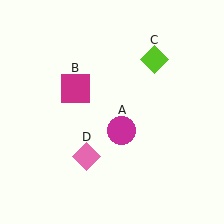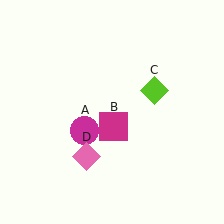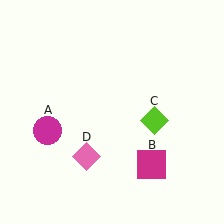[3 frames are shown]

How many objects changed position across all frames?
3 objects changed position: magenta circle (object A), magenta square (object B), lime diamond (object C).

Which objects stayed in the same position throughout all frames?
Pink diamond (object D) remained stationary.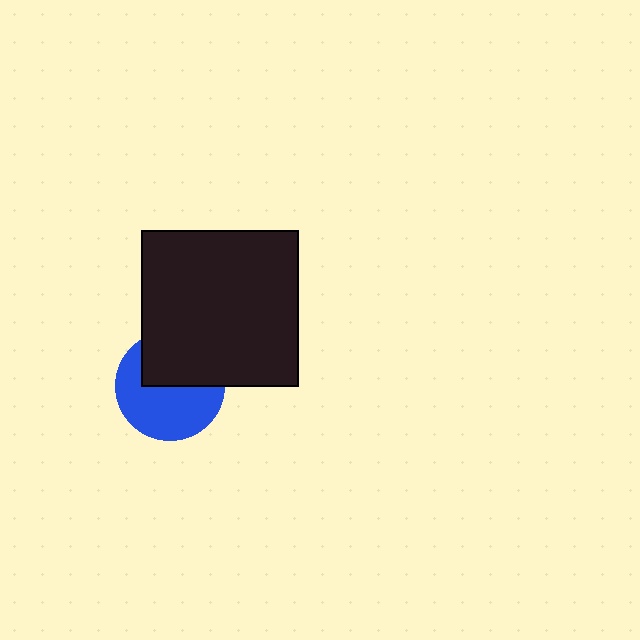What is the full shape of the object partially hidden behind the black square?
The partially hidden object is a blue circle.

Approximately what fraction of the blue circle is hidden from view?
Roughly 42% of the blue circle is hidden behind the black square.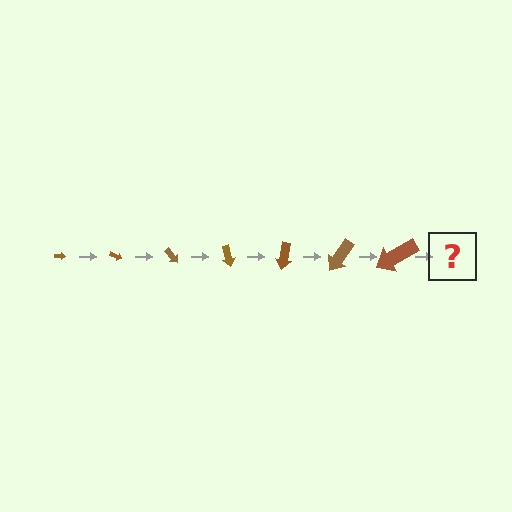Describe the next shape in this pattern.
It should be an arrow, larger than the previous one and rotated 175 degrees from the start.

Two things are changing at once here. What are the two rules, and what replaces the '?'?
The two rules are that the arrow grows larger each step and it rotates 25 degrees each step. The '?' should be an arrow, larger than the previous one and rotated 175 degrees from the start.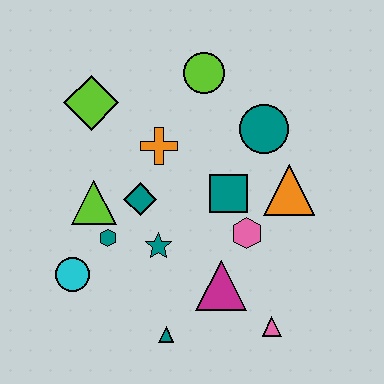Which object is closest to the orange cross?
The teal diamond is closest to the orange cross.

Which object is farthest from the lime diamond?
The pink triangle is farthest from the lime diamond.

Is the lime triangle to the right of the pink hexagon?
No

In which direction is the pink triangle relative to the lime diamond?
The pink triangle is below the lime diamond.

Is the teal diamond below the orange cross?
Yes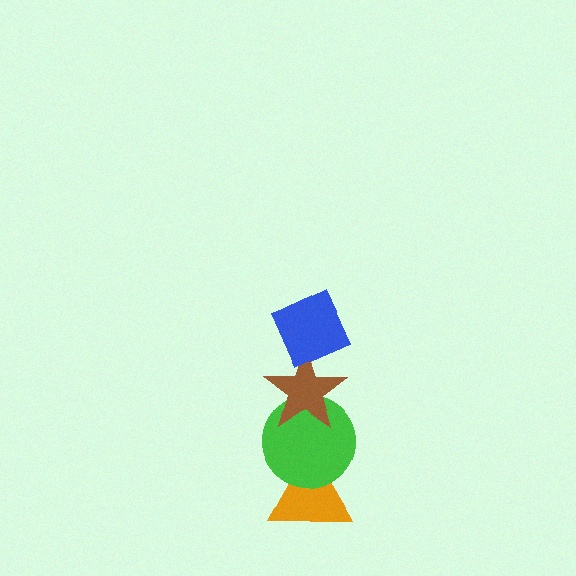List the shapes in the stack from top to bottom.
From top to bottom: the blue diamond, the brown star, the green circle, the orange triangle.